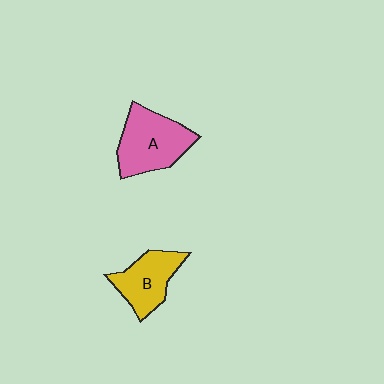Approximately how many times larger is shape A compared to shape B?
Approximately 1.3 times.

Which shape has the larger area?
Shape A (pink).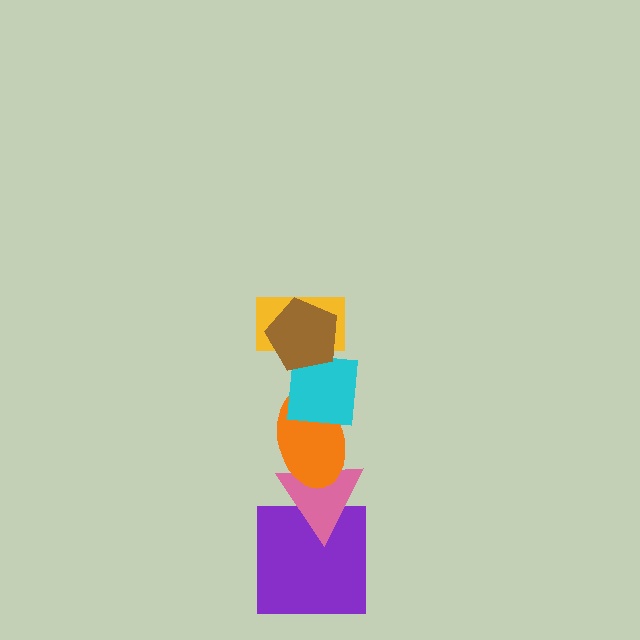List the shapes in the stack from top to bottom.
From top to bottom: the brown pentagon, the yellow rectangle, the cyan square, the orange ellipse, the pink triangle, the purple square.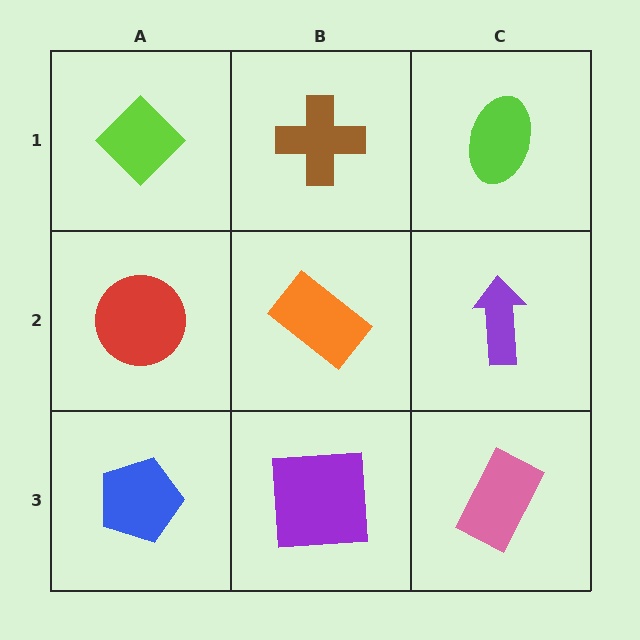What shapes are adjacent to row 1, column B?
An orange rectangle (row 2, column B), a lime diamond (row 1, column A), a lime ellipse (row 1, column C).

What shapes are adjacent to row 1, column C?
A purple arrow (row 2, column C), a brown cross (row 1, column B).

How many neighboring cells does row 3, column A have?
2.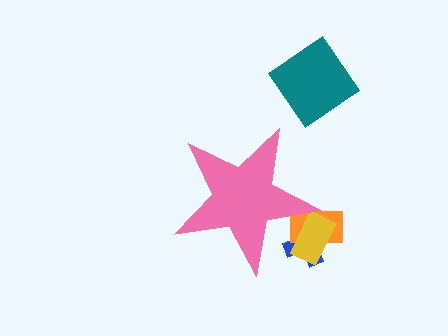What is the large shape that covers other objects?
A pink star.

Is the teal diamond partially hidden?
No, the teal diamond is fully visible.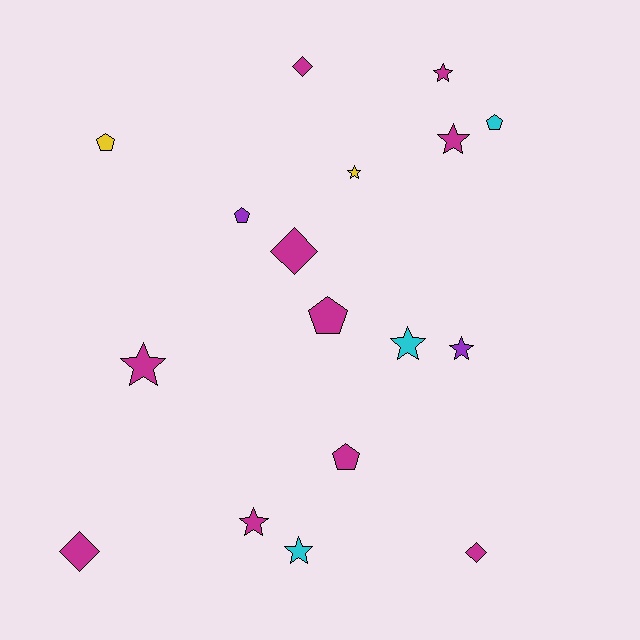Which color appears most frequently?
Magenta, with 10 objects.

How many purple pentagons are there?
There is 1 purple pentagon.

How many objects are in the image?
There are 17 objects.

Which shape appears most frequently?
Star, with 8 objects.